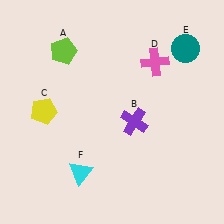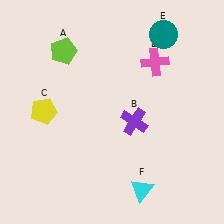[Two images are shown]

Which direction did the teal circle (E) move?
The teal circle (E) moved left.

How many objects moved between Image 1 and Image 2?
2 objects moved between the two images.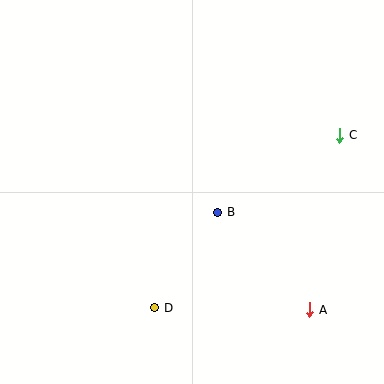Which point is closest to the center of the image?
Point B at (218, 212) is closest to the center.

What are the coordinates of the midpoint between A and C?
The midpoint between A and C is at (325, 222).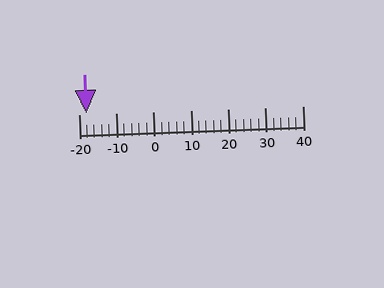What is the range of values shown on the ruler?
The ruler shows values from -20 to 40.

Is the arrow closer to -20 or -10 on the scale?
The arrow is closer to -20.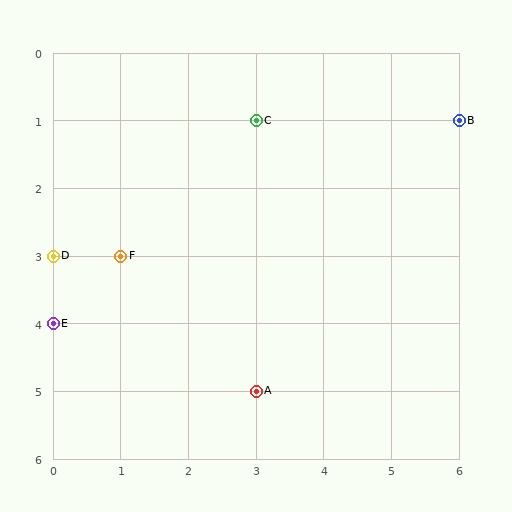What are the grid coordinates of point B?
Point B is at grid coordinates (6, 1).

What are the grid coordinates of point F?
Point F is at grid coordinates (1, 3).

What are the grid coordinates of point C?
Point C is at grid coordinates (3, 1).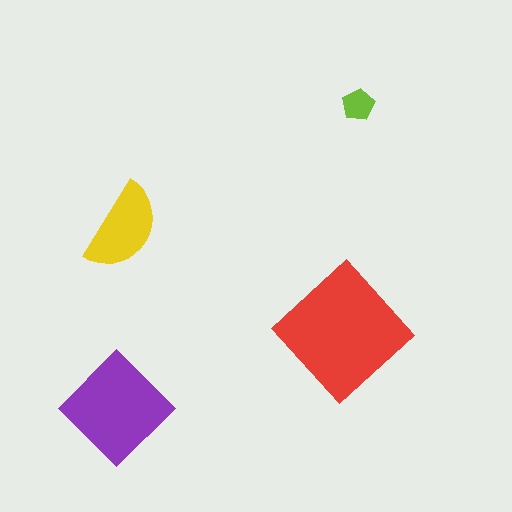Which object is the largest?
The red diamond.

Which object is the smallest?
The lime pentagon.